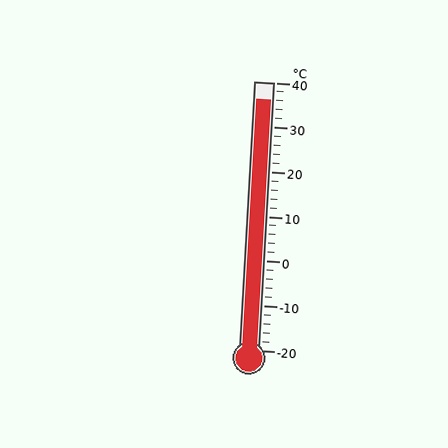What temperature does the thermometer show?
The thermometer shows approximately 36°C.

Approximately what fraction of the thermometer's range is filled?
The thermometer is filled to approximately 95% of its range.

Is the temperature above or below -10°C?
The temperature is above -10°C.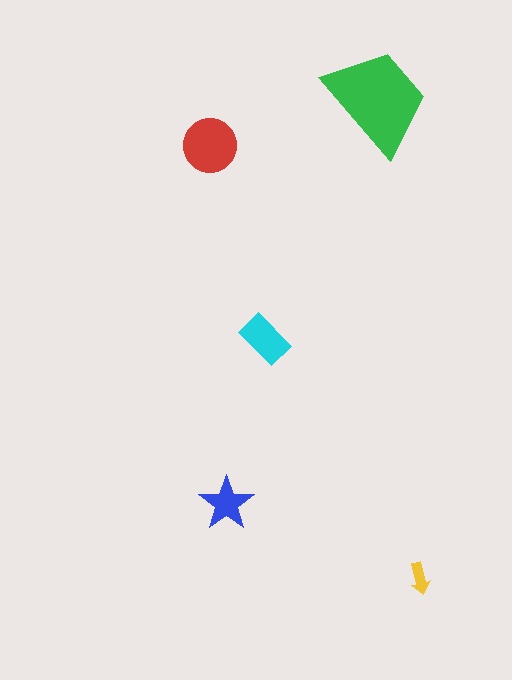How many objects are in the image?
There are 5 objects in the image.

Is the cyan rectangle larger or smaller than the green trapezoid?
Smaller.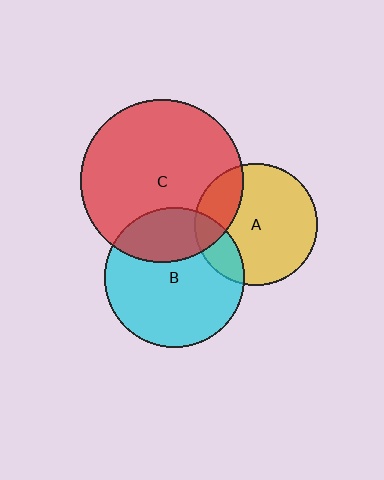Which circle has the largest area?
Circle C (red).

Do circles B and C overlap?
Yes.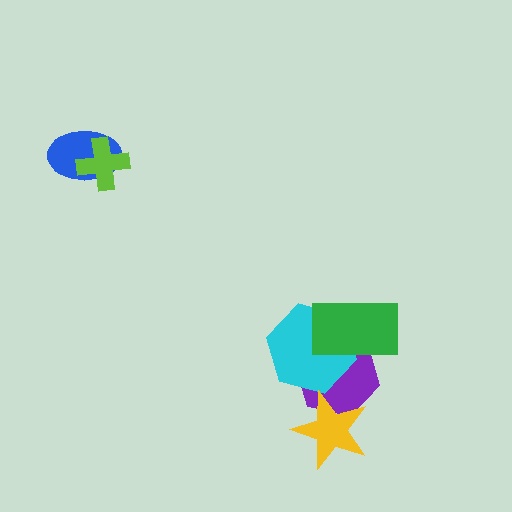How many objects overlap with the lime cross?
1 object overlaps with the lime cross.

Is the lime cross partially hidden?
No, no other shape covers it.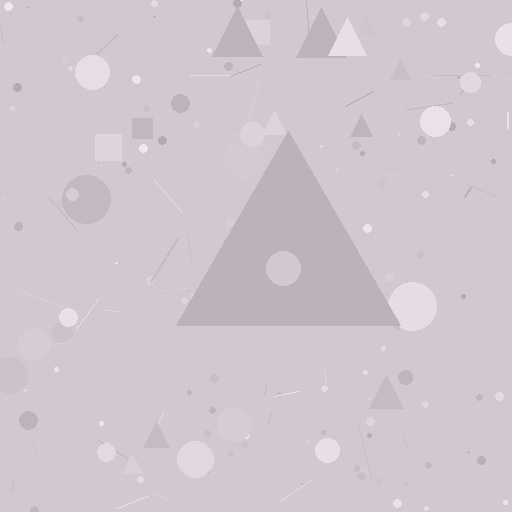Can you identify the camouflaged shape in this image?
The camouflaged shape is a triangle.